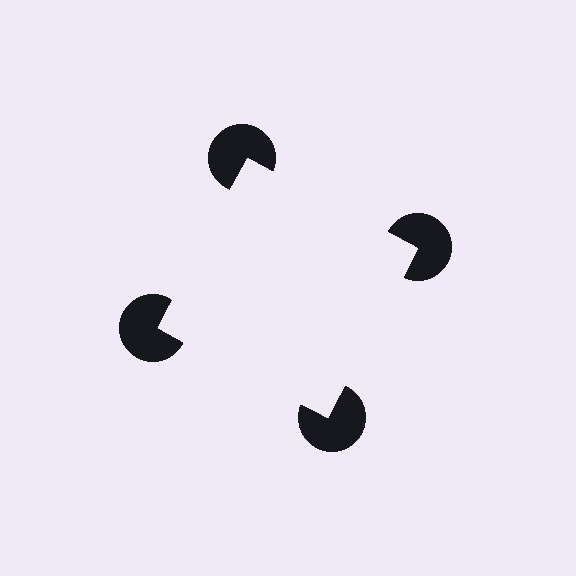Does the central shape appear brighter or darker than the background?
It typically appears slightly brighter than the background, even though no actual brightness change is drawn.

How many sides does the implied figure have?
4 sides.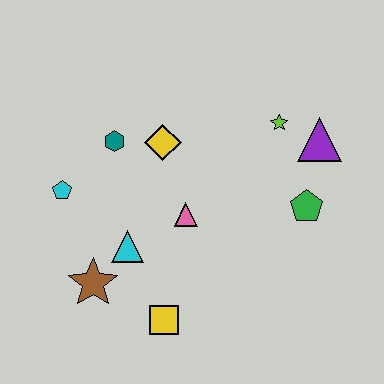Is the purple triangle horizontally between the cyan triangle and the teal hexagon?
No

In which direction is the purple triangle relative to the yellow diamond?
The purple triangle is to the right of the yellow diamond.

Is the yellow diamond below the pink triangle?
No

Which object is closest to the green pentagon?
The purple triangle is closest to the green pentagon.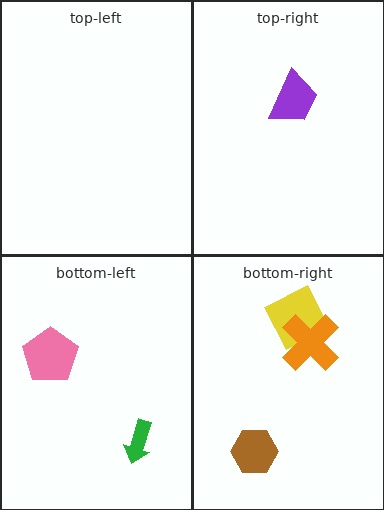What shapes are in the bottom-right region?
The yellow square, the orange cross, the brown hexagon.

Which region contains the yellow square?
The bottom-right region.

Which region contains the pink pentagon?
The bottom-left region.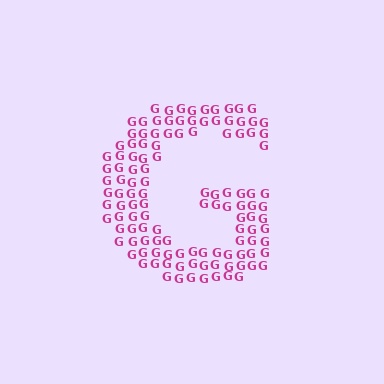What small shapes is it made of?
It is made of small letter G's.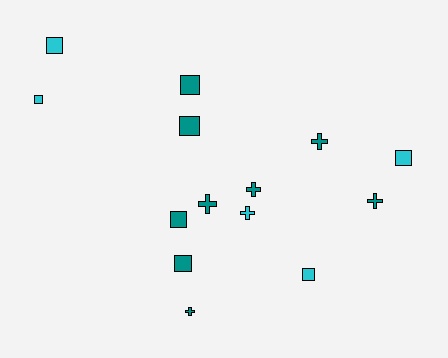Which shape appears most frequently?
Square, with 8 objects.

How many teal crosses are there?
There are 5 teal crosses.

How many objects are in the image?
There are 14 objects.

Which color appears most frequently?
Teal, with 9 objects.